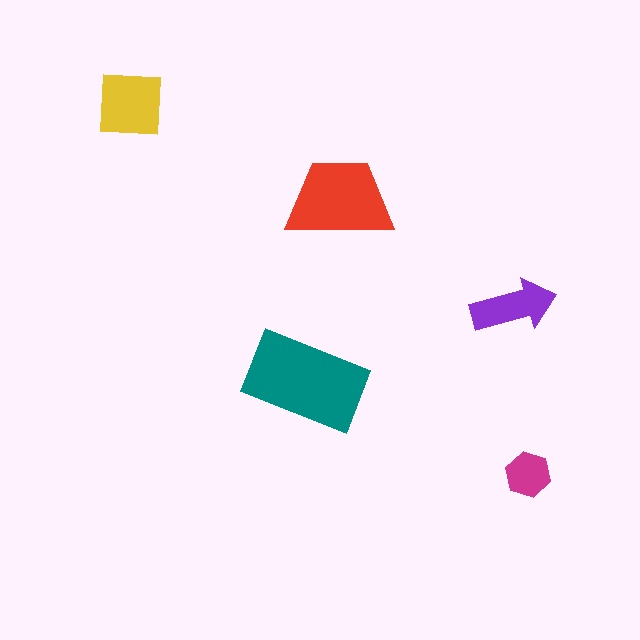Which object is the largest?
The teal rectangle.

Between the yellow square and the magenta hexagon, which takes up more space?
The yellow square.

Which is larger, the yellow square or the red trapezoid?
The red trapezoid.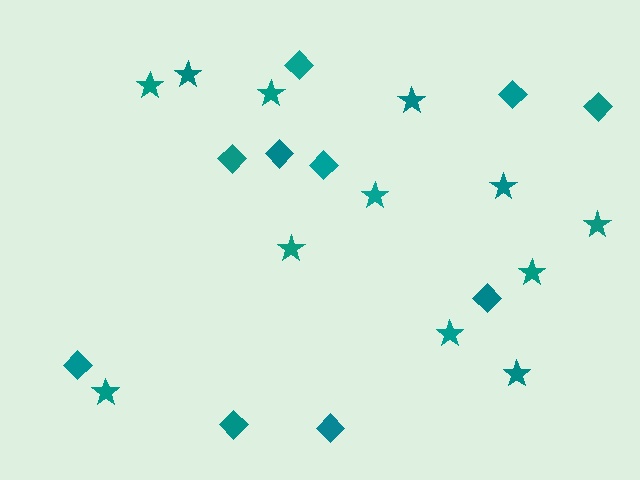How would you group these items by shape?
There are 2 groups: one group of diamonds (10) and one group of stars (12).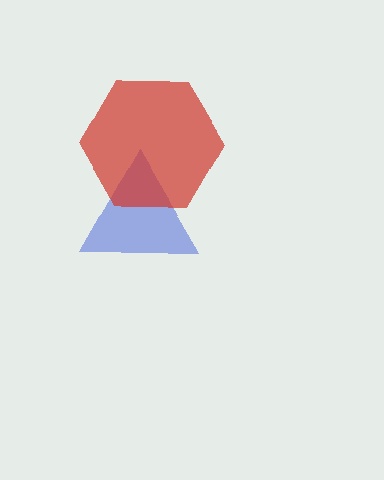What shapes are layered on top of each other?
The layered shapes are: a blue triangle, a red hexagon.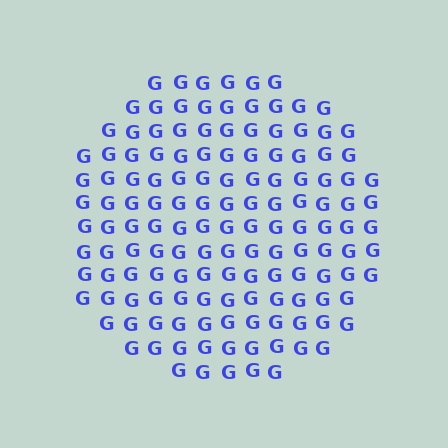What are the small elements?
The small elements are letter G's.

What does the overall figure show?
The overall figure shows a circle.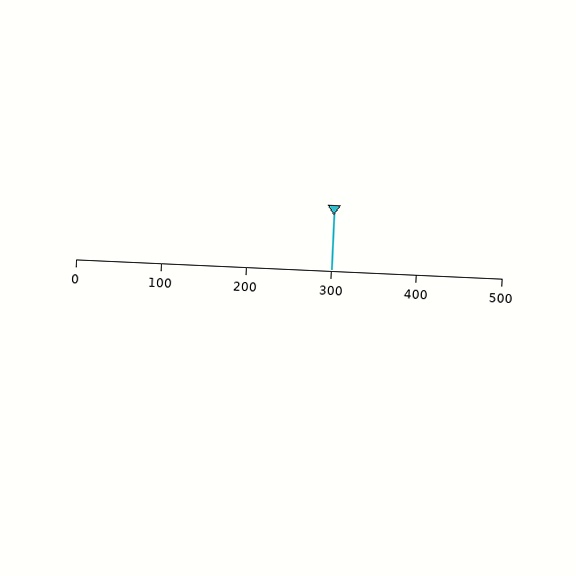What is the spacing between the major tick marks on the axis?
The major ticks are spaced 100 apart.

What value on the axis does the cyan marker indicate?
The marker indicates approximately 300.